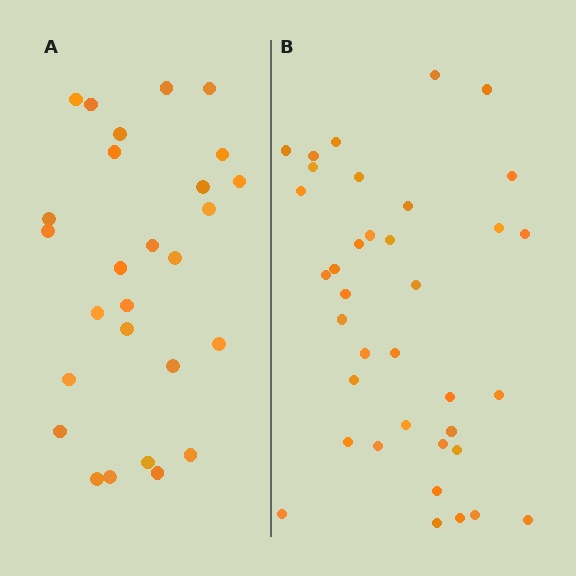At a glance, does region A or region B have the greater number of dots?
Region B (the right region) has more dots.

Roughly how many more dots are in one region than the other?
Region B has roughly 10 or so more dots than region A.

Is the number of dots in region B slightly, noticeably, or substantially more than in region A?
Region B has noticeably more, but not dramatically so. The ratio is roughly 1.4 to 1.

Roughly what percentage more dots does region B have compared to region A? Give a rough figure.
About 35% more.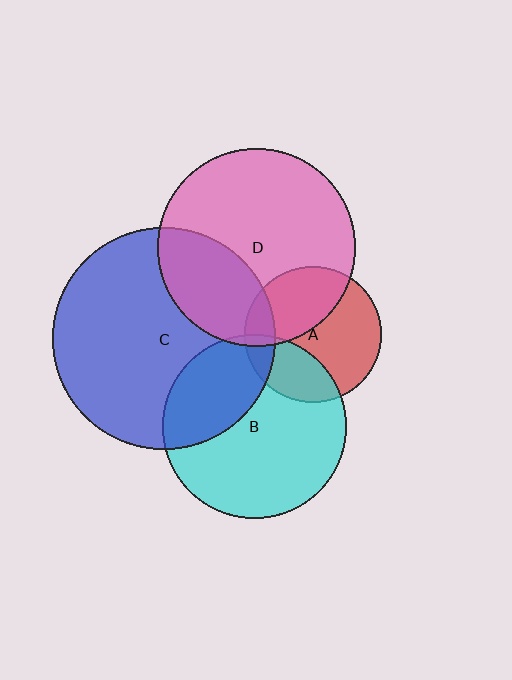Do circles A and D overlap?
Yes.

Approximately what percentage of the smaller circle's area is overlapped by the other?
Approximately 40%.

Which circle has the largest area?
Circle C (blue).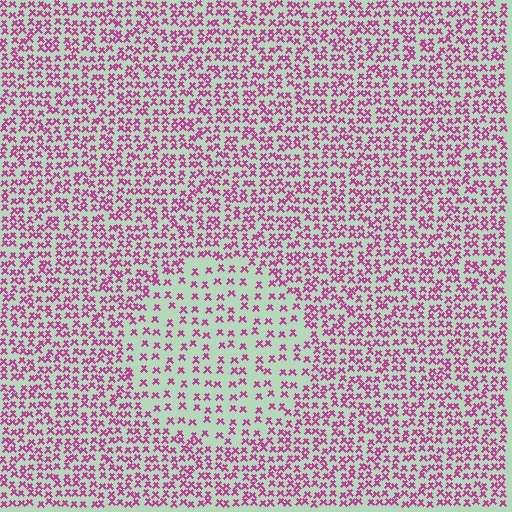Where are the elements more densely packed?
The elements are more densely packed outside the circle boundary.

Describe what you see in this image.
The image contains small magenta elements arranged at two different densities. A circle-shaped region is visible where the elements are less densely packed than the surrounding area.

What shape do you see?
I see a circle.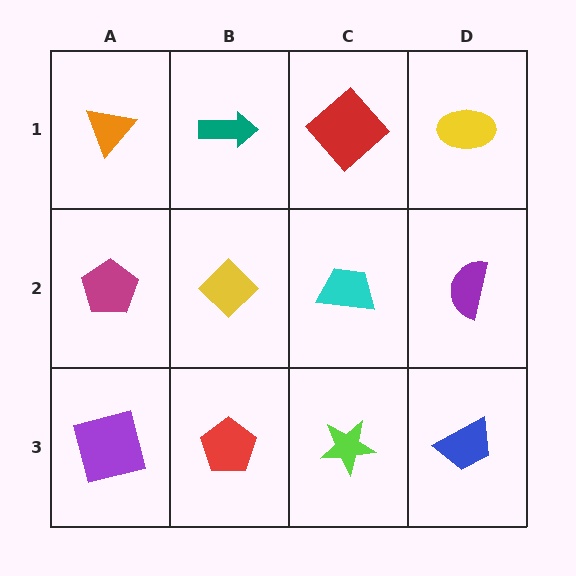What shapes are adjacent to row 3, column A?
A magenta pentagon (row 2, column A), a red pentagon (row 3, column B).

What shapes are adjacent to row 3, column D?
A purple semicircle (row 2, column D), a lime star (row 3, column C).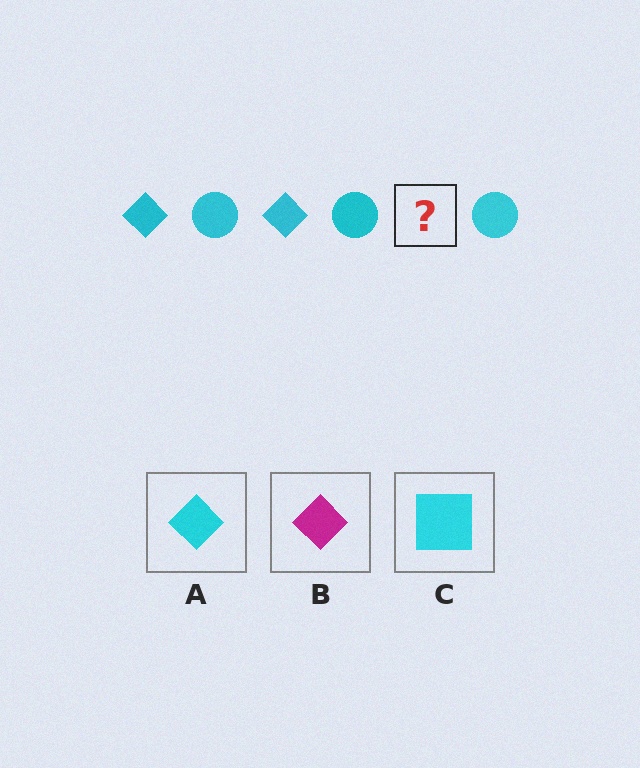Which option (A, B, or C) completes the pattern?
A.